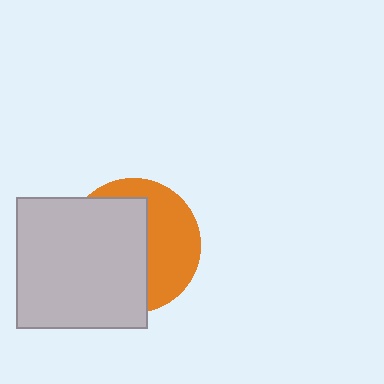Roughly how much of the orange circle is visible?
A small part of it is visible (roughly 43%).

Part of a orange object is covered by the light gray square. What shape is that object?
It is a circle.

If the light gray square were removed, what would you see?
You would see the complete orange circle.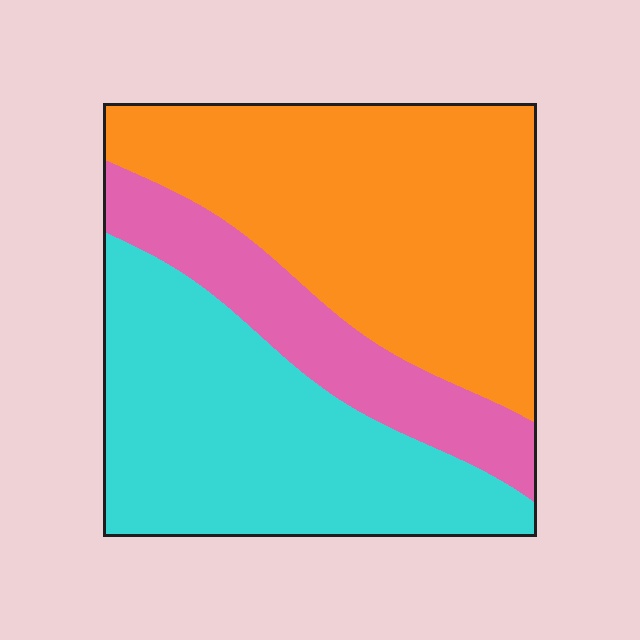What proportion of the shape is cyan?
Cyan takes up between a quarter and a half of the shape.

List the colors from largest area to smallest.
From largest to smallest: orange, cyan, pink.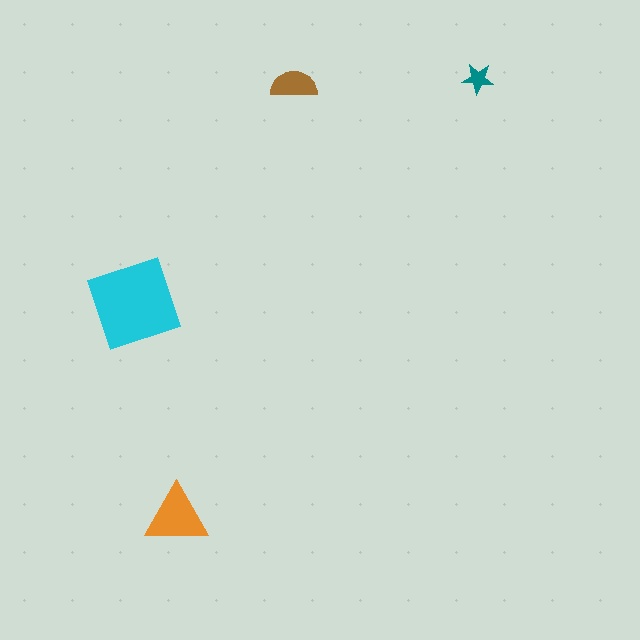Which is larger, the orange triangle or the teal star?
The orange triangle.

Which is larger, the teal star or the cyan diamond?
The cyan diamond.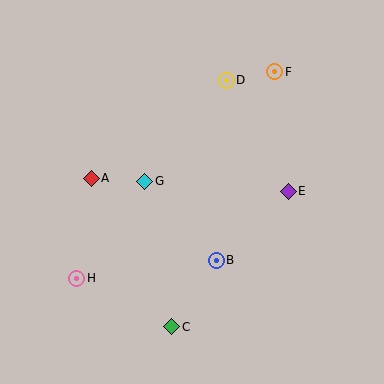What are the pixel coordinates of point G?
Point G is at (145, 181).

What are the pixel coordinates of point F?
Point F is at (275, 72).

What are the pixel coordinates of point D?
Point D is at (226, 80).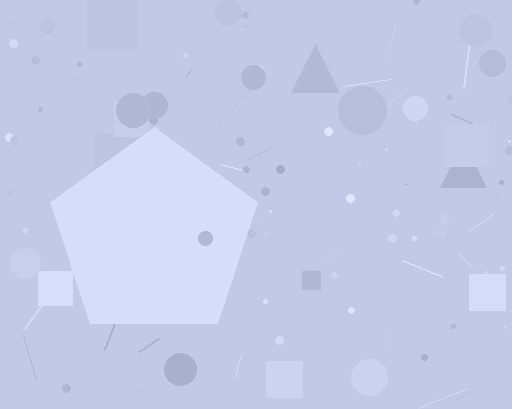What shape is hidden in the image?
A pentagon is hidden in the image.